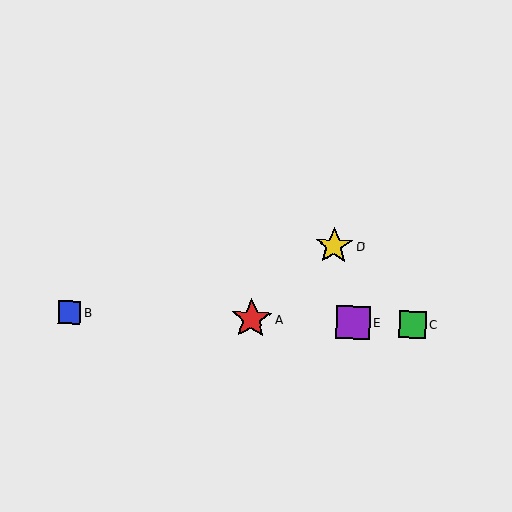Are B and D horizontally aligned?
No, B is at y≈312 and D is at y≈246.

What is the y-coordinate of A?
Object A is at y≈319.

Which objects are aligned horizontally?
Objects A, B, C, E are aligned horizontally.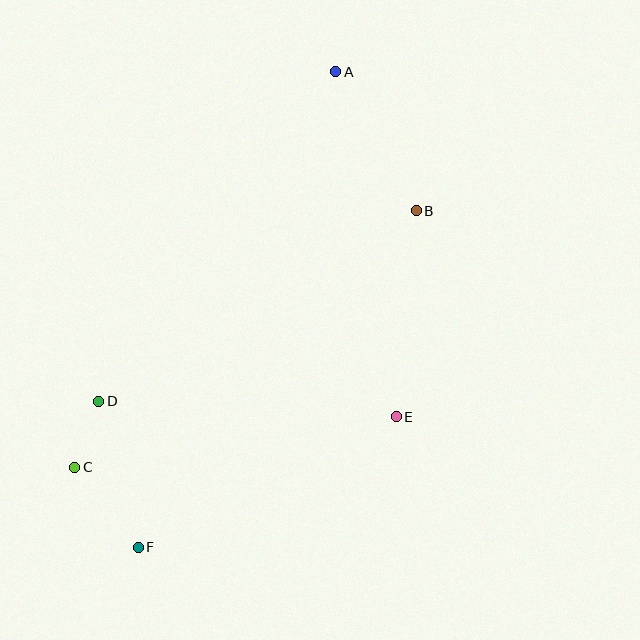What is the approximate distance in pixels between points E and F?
The distance between E and F is approximately 289 pixels.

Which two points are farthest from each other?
Points A and F are farthest from each other.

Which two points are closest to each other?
Points C and D are closest to each other.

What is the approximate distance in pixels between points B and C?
The distance between B and C is approximately 427 pixels.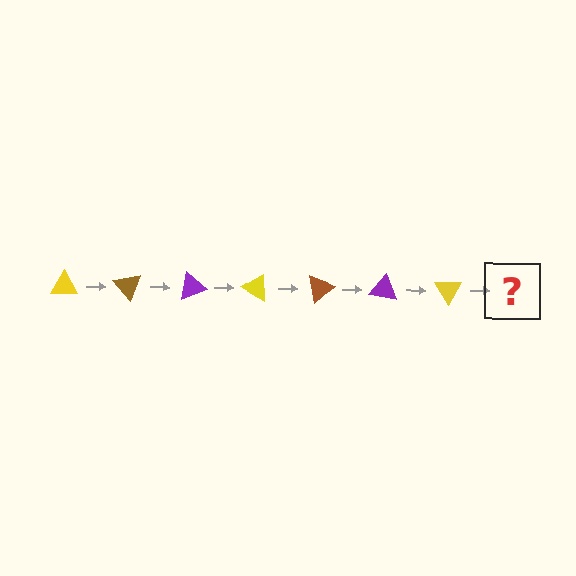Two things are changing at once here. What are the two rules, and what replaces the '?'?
The two rules are that it rotates 50 degrees each step and the color cycles through yellow, brown, and purple. The '?' should be a brown triangle, rotated 350 degrees from the start.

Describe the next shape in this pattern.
It should be a brown triangle, rotated 350 degrees from the start.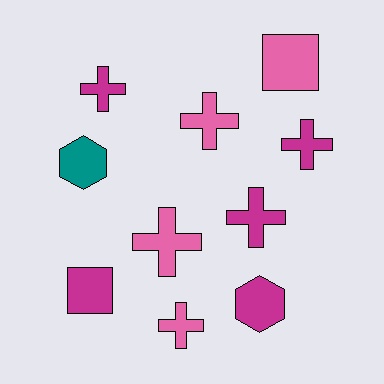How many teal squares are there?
There are no teal squares.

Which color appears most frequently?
Magenta, with 5 objects.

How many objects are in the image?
There are 10 objects.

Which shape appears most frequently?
Cross, with 6 objects.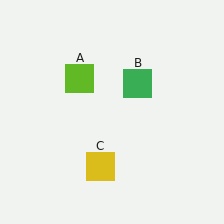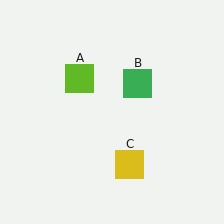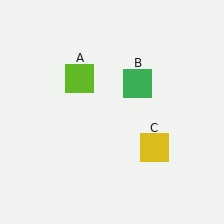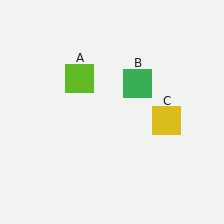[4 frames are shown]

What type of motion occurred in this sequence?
The yellow square (object C) rotated counterclockwise around the center of the scene.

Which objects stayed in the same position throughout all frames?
Lime square (object A) and green square (object B) remained stationary.